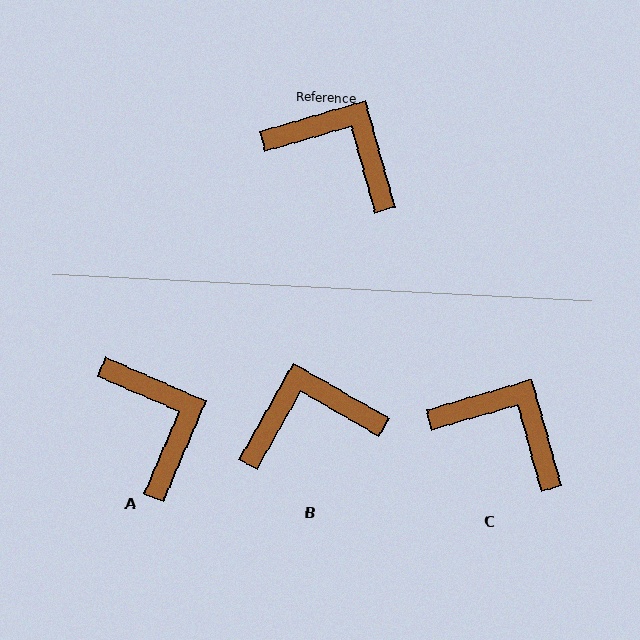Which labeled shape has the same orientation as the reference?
C.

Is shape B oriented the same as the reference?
No, it is off by about 45 degrees.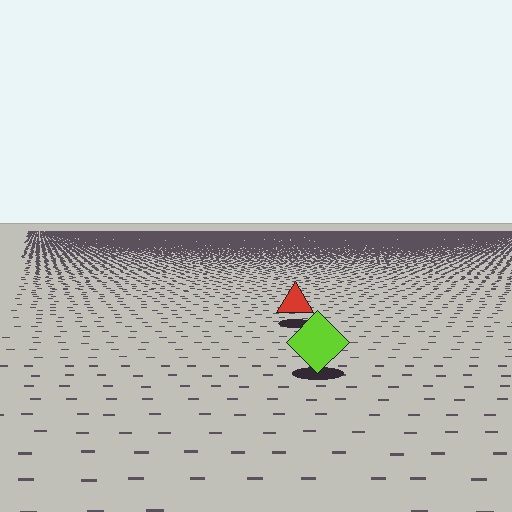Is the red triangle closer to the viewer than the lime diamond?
No. The lime diamond is closer — you can tell from the texture gradient: the ground texture is coarser near it.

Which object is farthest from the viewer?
The red triangle is farthest from the viewer. It appears smaller and the ground texture around it is denser.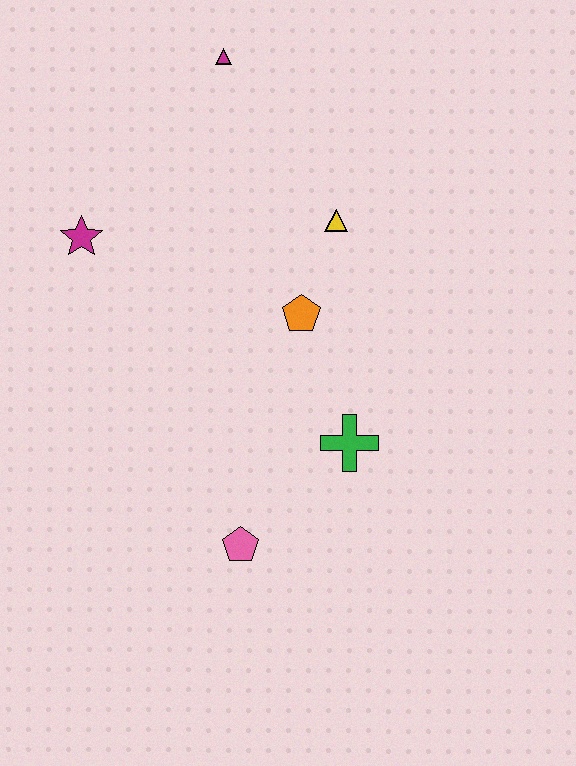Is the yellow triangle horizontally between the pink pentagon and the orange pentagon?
No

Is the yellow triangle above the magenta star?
Yes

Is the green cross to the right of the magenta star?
Yes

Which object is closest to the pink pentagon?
The green cross is closest to the pink pentagon.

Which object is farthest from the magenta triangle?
The pink pentagon is farthest from the magenta triangle.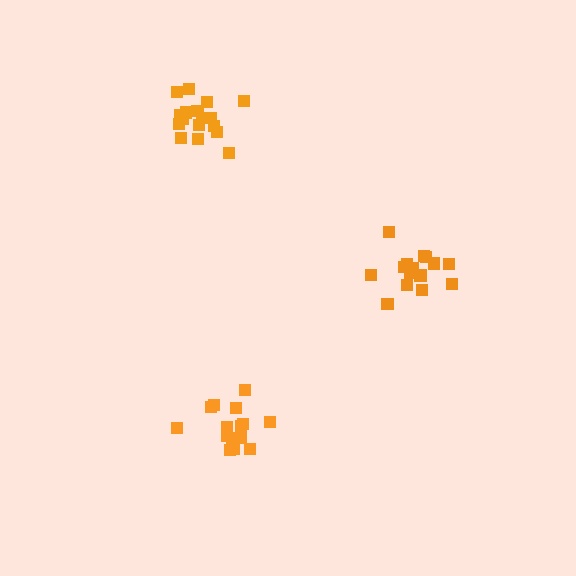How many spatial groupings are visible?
There are 3 spatial groupings.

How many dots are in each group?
Group 1: 15 dots, Group 2: 18 dots, Group 3: 15 dots (48 total).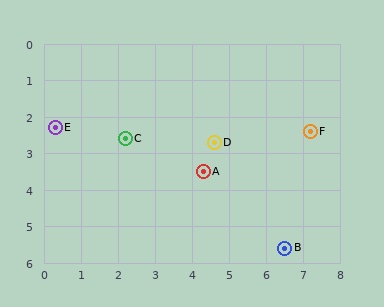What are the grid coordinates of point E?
Point E is at approximately (0.3, 2.3).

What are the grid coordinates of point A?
Point A is at approximately (4.3, 3.5).